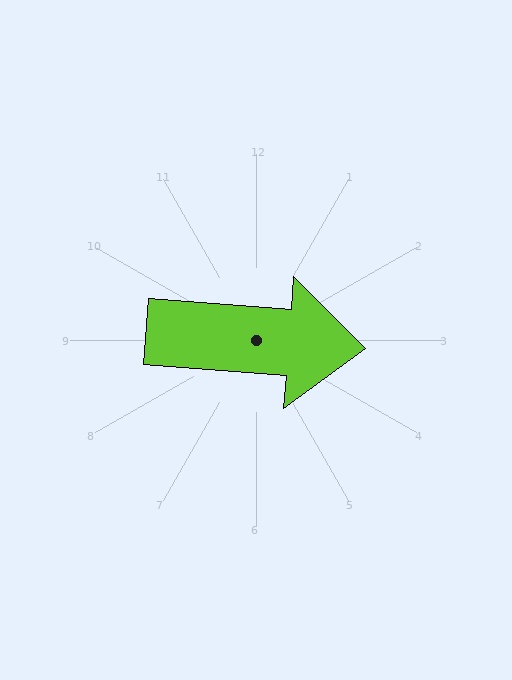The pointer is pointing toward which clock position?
Roughly 3 o'clock.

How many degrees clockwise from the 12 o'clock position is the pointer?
Approximately 94 degrees.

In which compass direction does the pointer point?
East.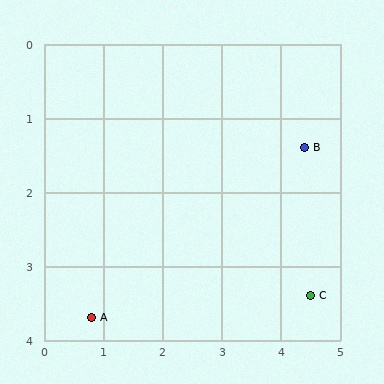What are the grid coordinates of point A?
Point A is at approximately (0.8, 3.7).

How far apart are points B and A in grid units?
Points B and A are about 4.3 grid units apart.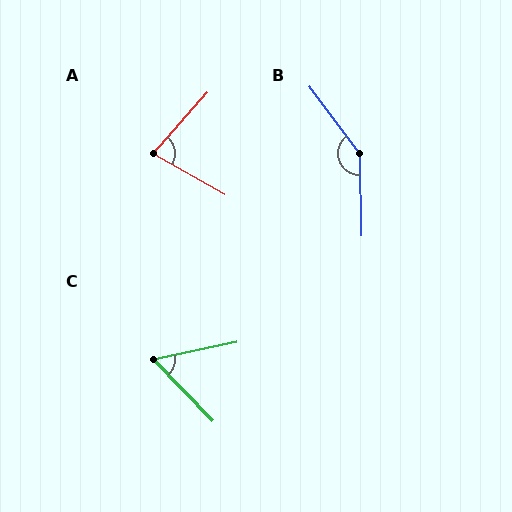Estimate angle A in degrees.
Approximately 78 degrees.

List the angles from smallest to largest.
C (58°), A (78°), B (144°).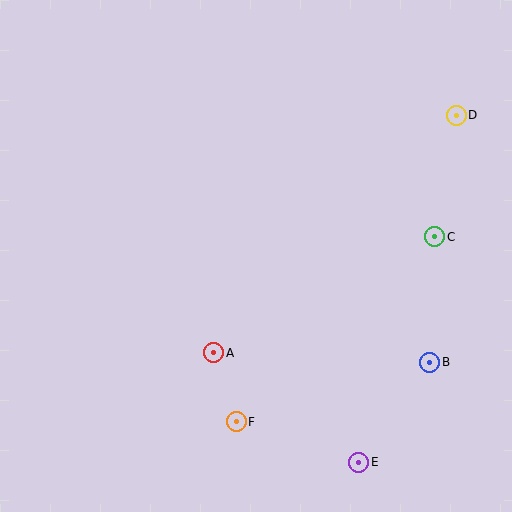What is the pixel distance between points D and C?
The distance between D and C is 123 pixels.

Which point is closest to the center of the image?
Point A at (214, 353) is closest to the center.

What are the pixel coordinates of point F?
Point F is at (236, 422).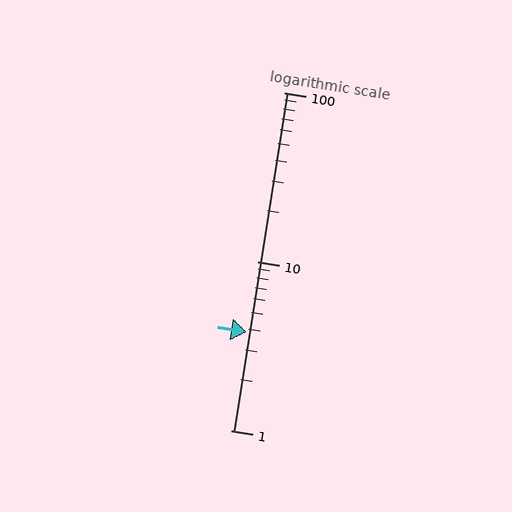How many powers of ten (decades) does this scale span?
The scale spans 2 decades, from 1 to 100.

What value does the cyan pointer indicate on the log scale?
The pointer indicates approximately 3.8.